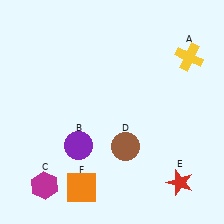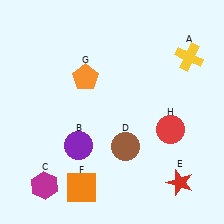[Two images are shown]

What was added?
An orange pentagon (G), a red circle (H) were added in Image 2.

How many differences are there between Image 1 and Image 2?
There are 2 differences between the two images.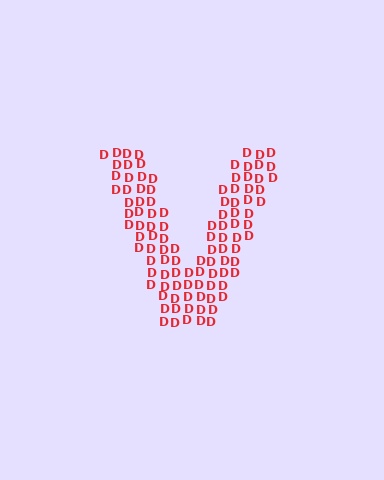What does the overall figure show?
The overall figure shows the letter V.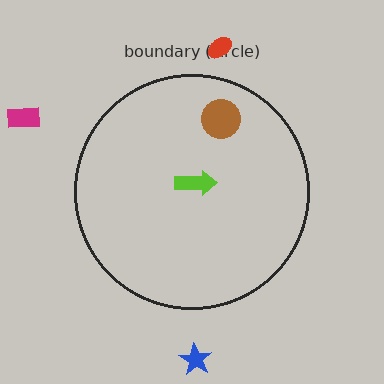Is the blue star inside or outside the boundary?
Outside.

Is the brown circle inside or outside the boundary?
Inside.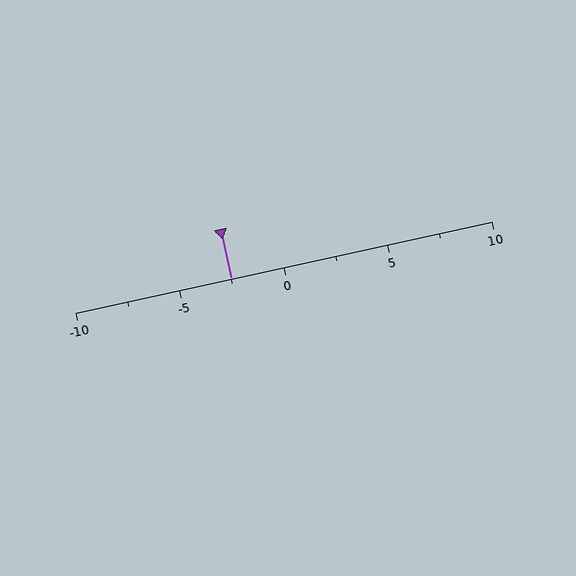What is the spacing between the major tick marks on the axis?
The major ticks are spaced 5 apart.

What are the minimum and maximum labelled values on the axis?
The axis runs from -10 to 10.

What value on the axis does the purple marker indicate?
The marker indicates approximately -2.5.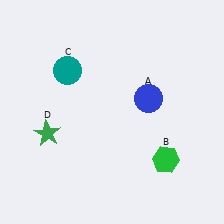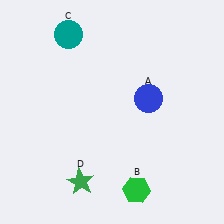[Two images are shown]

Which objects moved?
The objects that moved are: the green hexagon (B), the teal circle (C), the green star (D).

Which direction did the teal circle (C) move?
The teal circle (C) moved up.